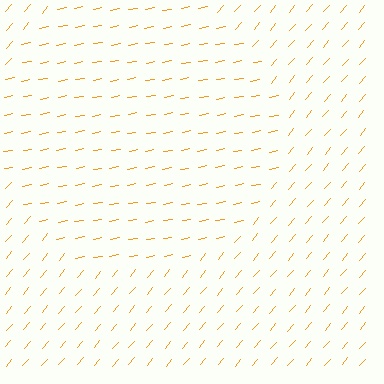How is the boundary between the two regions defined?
The boundary is defined purely by a change in line orientation (approximately 39 degrees difference). All lines are the same color and thickness.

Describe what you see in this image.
The image is filled with small orange line segments. A circle region in the image has lines oriented differently from the surrounding lines, creating a visible texture boundary.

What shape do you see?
I see a circle.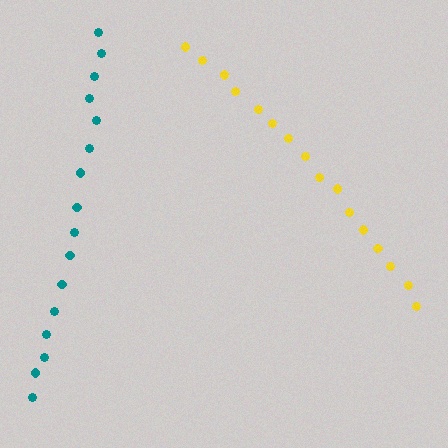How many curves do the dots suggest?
There are 2 distinct paths.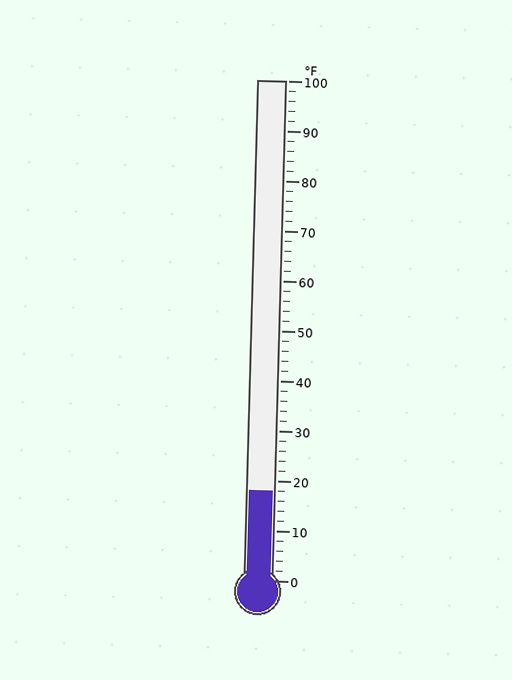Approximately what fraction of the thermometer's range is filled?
The thermometer is filled to approximately 20% of its range.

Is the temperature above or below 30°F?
The temperature is below 30°F.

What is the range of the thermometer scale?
The thermometer scale ranges from 0°F to 100°F.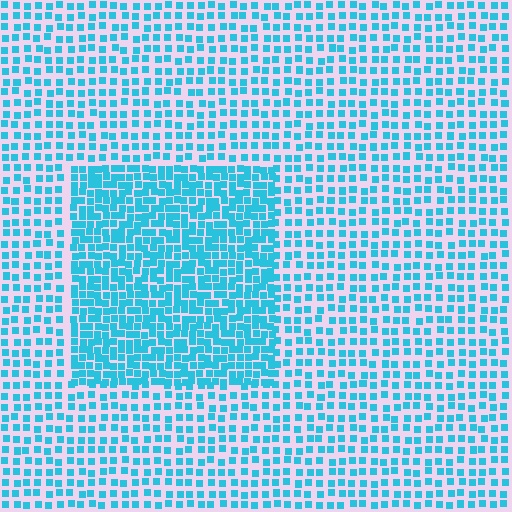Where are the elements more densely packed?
The elements are more densely packed inside the rectangle boundary.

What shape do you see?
I see a rectangle.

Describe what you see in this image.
The image contains small cyan elements arranged at two different densities. A rectangle-shaped region is visible where the elements are more densely packed than the surrounding area.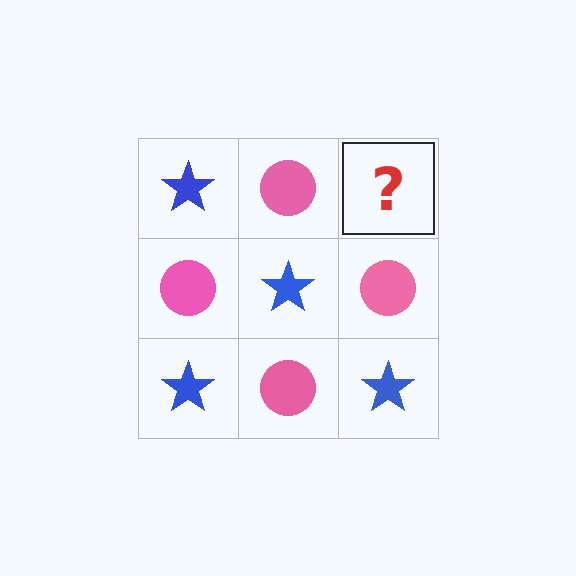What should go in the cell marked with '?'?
The missing cell should contain a blue star.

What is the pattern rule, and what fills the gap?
The rule is that it alternates blue star and pink circle in a checkerboard pattern. The gap should be filled with a blue star.